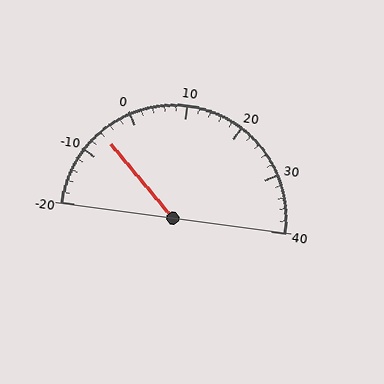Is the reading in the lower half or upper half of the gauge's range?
The reading is in the lower half of the range (-20 to 40).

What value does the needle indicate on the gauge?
The needle indicates approximately -6.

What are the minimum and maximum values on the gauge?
The gauge ranges from -20 to 40.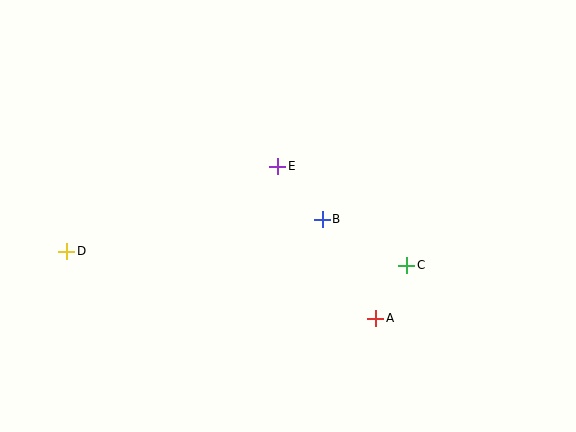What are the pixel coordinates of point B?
Point B is at (322, 219).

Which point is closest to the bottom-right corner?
Point A is closest to the bottom-right corner.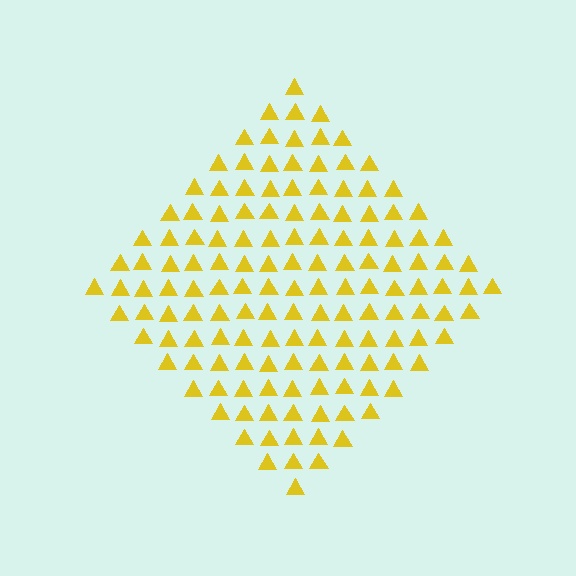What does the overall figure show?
The overall figure shows a diamond.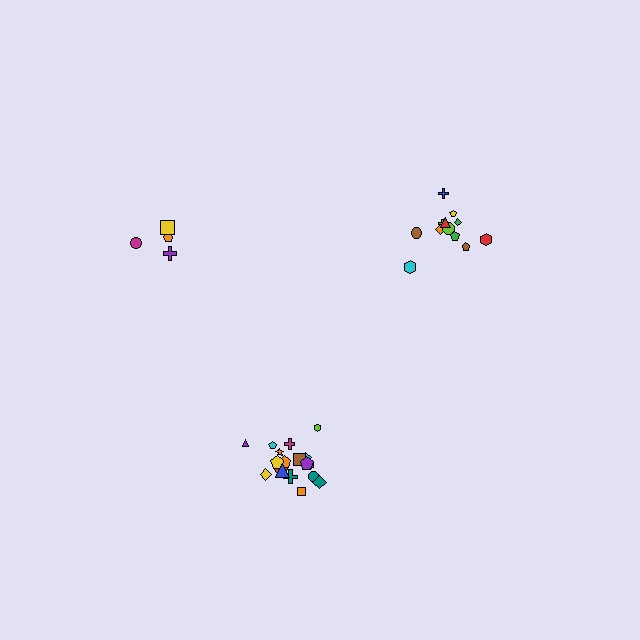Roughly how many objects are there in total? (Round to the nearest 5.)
Roughly 35 objects in total.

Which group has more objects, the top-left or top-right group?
The top-right group.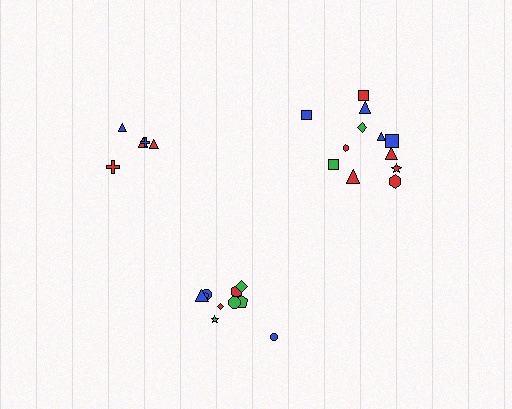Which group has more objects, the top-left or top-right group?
The top-right group.